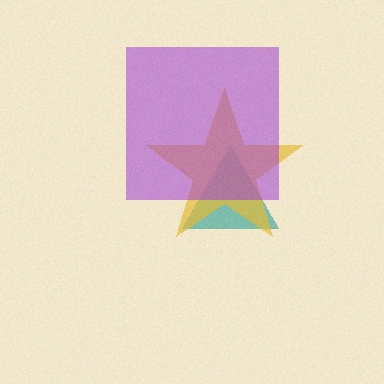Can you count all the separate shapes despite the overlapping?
Yes, there are 3 separate shapes.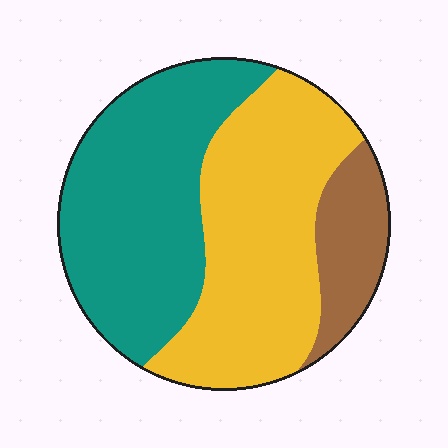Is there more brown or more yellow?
Yellow.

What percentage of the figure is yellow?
Yellow covers 44% of the figure.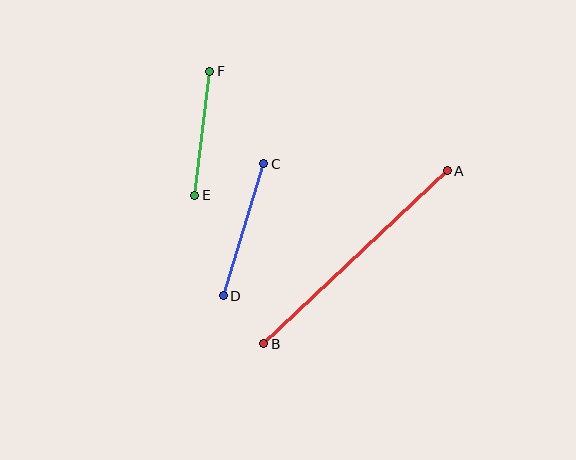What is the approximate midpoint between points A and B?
The midpoint is at approximately (356, 257) pixels.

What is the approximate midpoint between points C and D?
The midpoint is at approximately (243, 230) pixels.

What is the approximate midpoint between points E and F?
The midpoint is at approximately (202, 133) pixels.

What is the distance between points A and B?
The distance is approximately 252 pixels.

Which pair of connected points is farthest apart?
Points A and B are farthest apart.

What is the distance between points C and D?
The distance is approximately 138 pixels.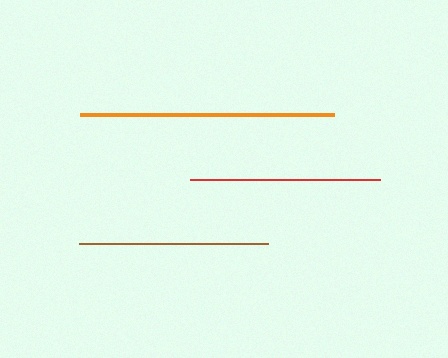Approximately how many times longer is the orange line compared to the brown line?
The orange line is approximately 1.4 times the length of the brown line.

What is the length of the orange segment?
The orange segment is approximately 255 pixels long.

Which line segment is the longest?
The orange line is the longest at approximately 255 pixels.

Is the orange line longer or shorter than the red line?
The orange line is longer than the red line.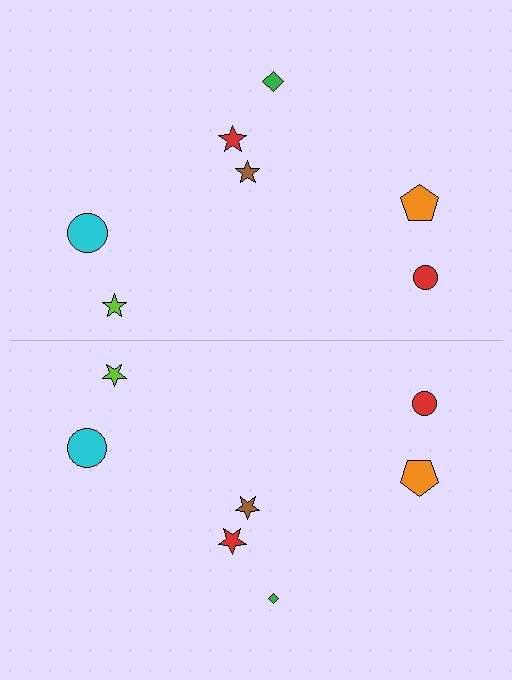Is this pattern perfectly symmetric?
No, the pattern is not perfectly symmetric. The green diamond on the bottom side has a different size than its mirror counterpart.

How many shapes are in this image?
There are 14 shapes in this image.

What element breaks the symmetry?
The green diamond on the bottom side has a different size than its mirror counterpart.